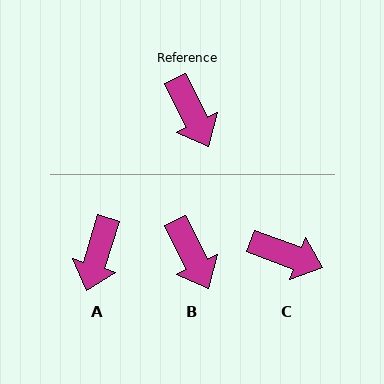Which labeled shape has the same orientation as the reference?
B.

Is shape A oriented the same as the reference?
No, it is off by about 43 degrees.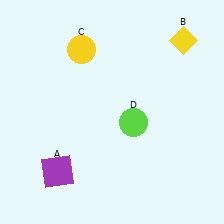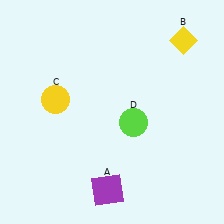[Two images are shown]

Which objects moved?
The objects that moved are: the purple square (A), the yellow circle (C).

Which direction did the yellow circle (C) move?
The yellow circle (C) moved down.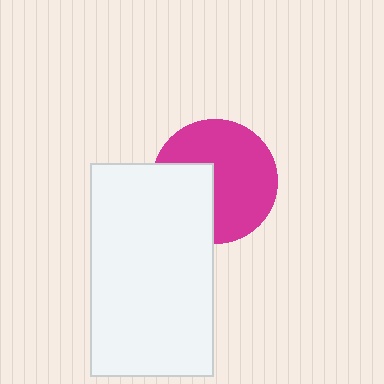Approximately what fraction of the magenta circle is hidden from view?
Roughly 33% of the magenta circle is hidden behind the white rectangle.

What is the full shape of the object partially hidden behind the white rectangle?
The partially hidden object is a magenta circle.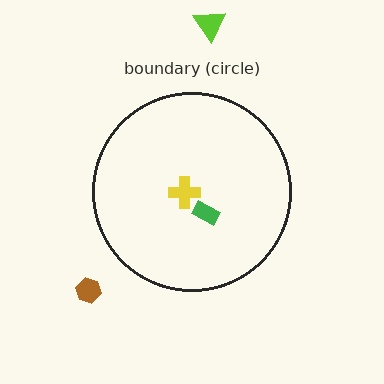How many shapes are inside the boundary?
2 inside, 2 outside.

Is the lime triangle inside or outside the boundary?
Outside.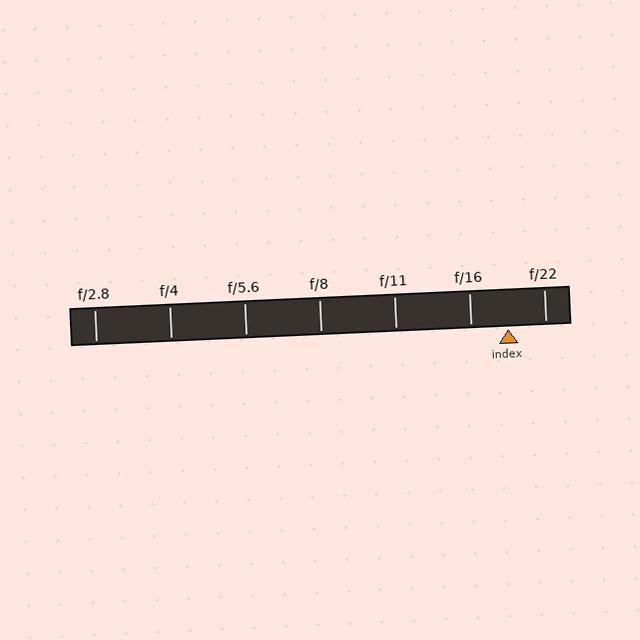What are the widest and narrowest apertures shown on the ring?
The widest aperture shown is f/2.8 and the narrowest is f/22.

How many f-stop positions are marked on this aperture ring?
There are 7 f-stop positions marked.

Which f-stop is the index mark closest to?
The index mark is closest to f/22.